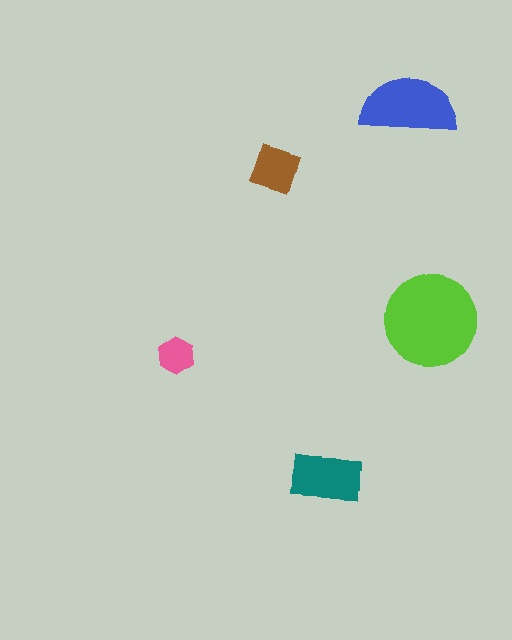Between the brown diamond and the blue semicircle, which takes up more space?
The blue semicircle.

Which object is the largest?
The lime circle.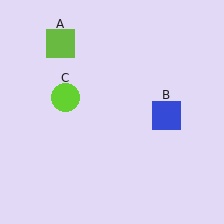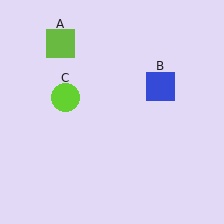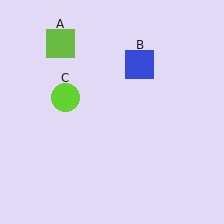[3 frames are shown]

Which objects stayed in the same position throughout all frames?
Lime square (object A) and lime circle (object C) remained stationary.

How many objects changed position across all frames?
1 object changed position: blue square (object B).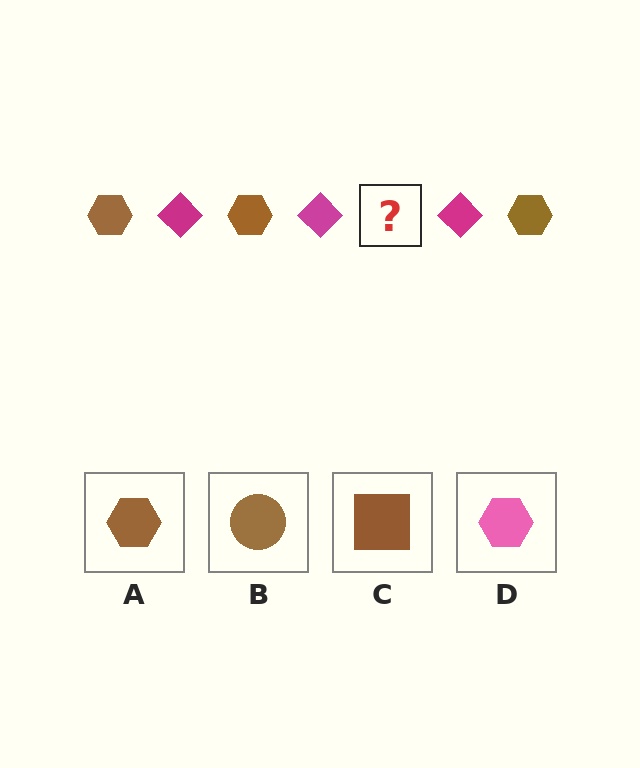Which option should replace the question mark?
Option A.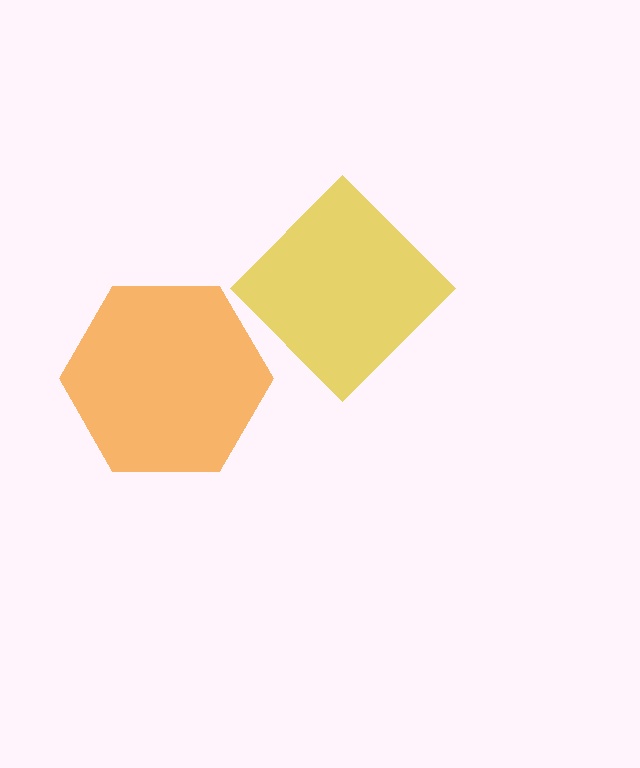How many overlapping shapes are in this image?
There are 2 overlapping shapes in the image.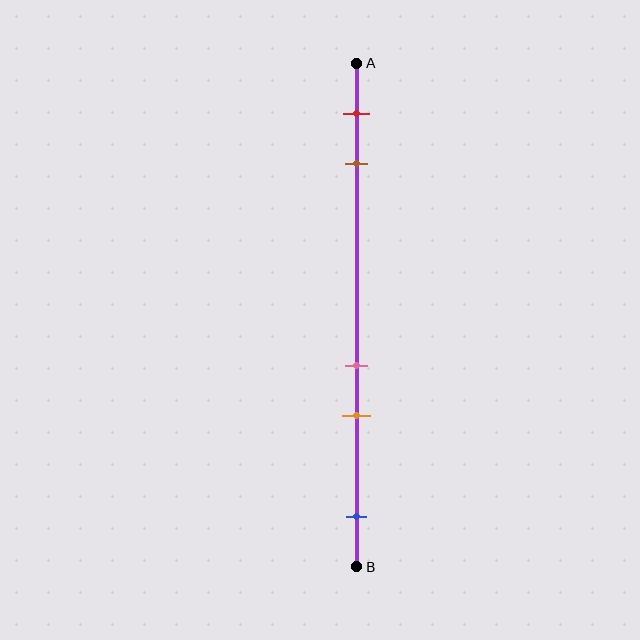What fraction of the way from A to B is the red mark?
The red mark is approximately 10% (0.1) of the way from A to B.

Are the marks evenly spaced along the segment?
No, the marks are not evenly spaced.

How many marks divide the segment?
There are 5 marks dividing the segment.